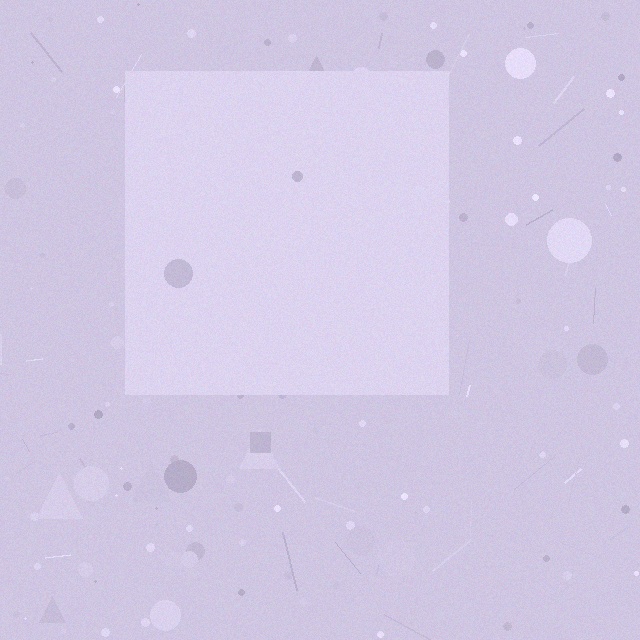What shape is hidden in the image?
A square is hidden in the image.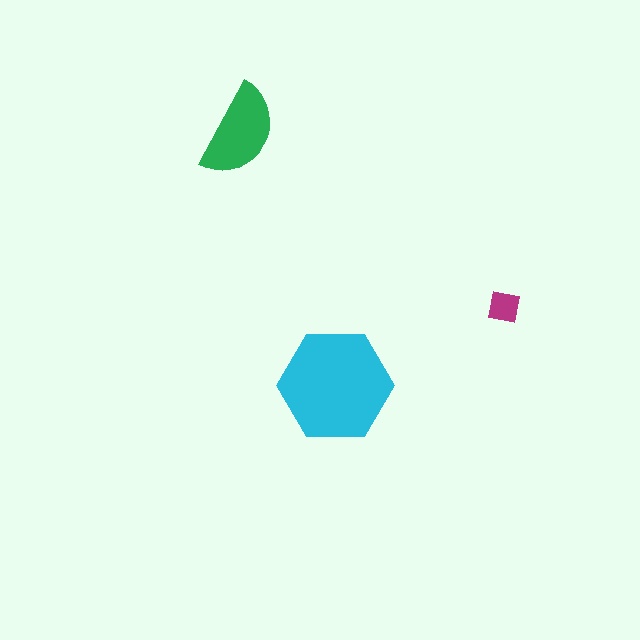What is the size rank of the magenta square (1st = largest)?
3rd.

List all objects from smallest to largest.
The magenta square, the green semicircle, the cyan hexagon.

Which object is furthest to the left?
The green semicircle is leftmost.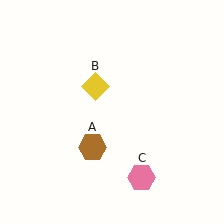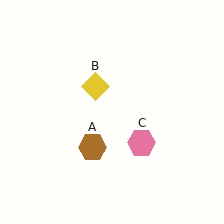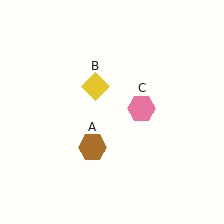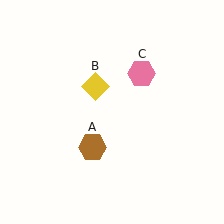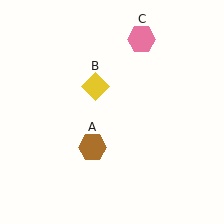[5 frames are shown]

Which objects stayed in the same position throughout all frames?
Brown hexagon (object A) and yellow diamond (object B) remained stationary.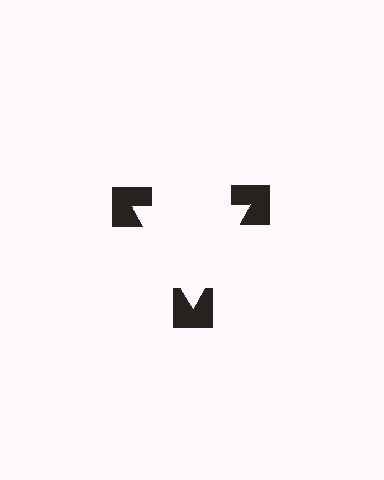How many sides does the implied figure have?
3 sides.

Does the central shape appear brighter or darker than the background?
It typically appears slightly brighter than the background, even though no actual brightness change is drawn.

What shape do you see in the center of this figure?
An illusory triangle — its edges are inferred from the aligned wedge cuts in the notched squares, not physically drawn.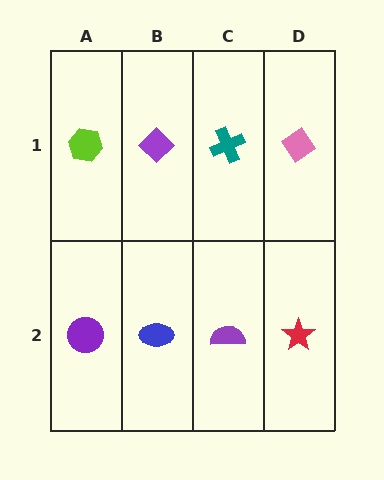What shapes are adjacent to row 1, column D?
A red star (row 2, column D), a teal cross (row 1, column C).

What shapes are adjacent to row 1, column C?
A purple semicircle (row 2, column C), a purple diamond (row 1, column B), a pink diamond (row 1, column D).